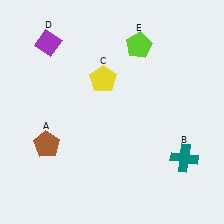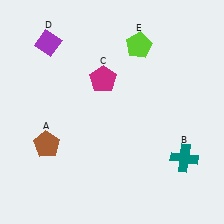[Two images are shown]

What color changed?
The pentagon (C) changed from yellow in Image 1 to magenta in Image 2.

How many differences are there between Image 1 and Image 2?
There is 1 difference between the two images.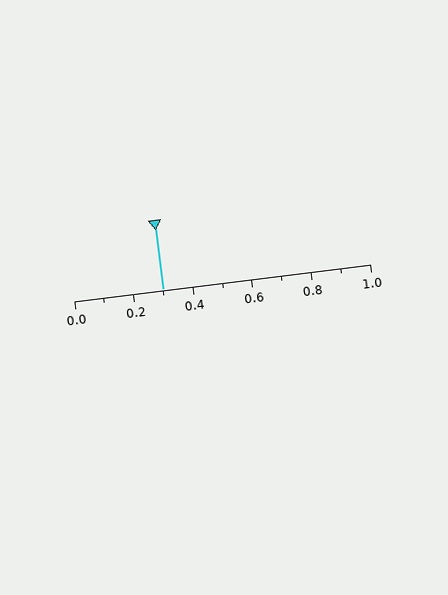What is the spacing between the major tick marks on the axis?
The major ticks are spaced 0.2 apart.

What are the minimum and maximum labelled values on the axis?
The axis runs from 0.0 to 1.0.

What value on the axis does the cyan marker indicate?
The marker indicates approximately 0.3.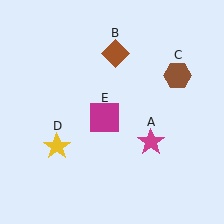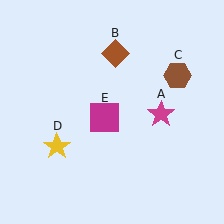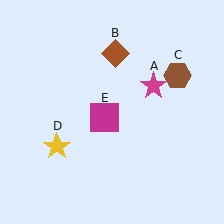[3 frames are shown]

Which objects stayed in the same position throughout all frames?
Brown diamond (object B) and brown hexagon (object C) and yellow star (object D) and magenta square (object E) remained stationary.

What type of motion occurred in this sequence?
The magenta star (object A) rotated counterclockwise around the center of the scene.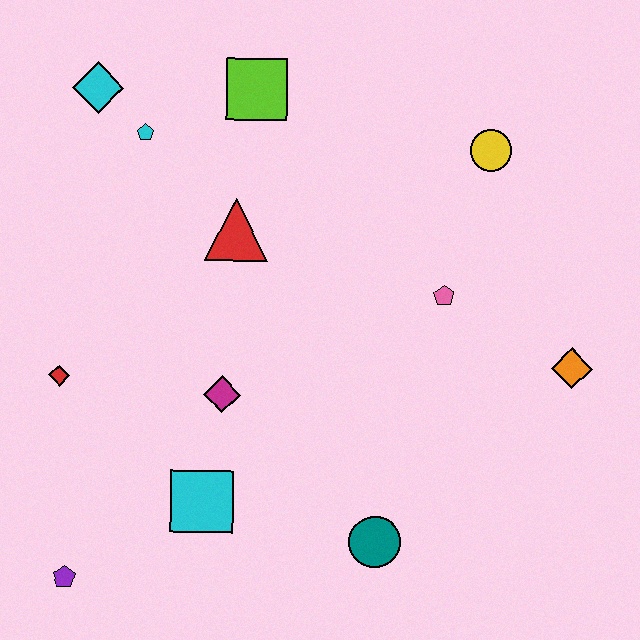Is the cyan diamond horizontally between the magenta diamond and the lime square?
No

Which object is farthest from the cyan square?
The yellow circle is farthest from the cyan square.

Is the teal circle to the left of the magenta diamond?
No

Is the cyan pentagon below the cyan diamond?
Yes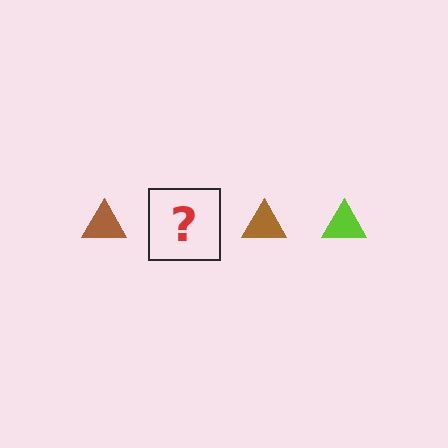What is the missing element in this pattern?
The missing element is a lime triangle.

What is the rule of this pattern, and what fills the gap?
The rule is that the pattern cycles through brown, lime triangles. The gap should be filled with a lime triangle.